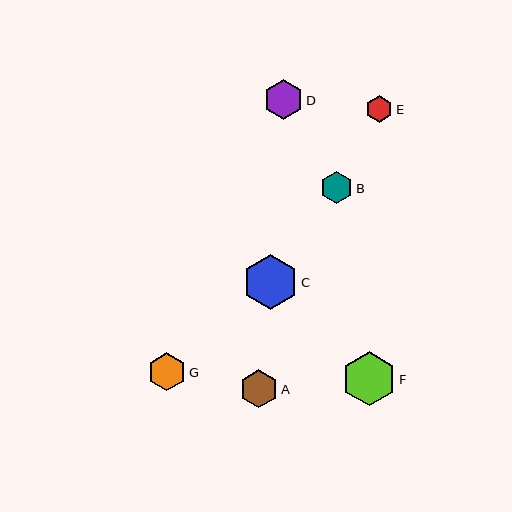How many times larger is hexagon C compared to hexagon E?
Hexagon C is approximately 2.1 times the size of hexagon E.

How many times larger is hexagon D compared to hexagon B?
Hexagon D is approximately 1.2 times the size of hexagon B.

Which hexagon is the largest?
Hexagon C is the largest with a size of approximately 55 pixels.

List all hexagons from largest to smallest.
From largest to smallest: C, F, D, G, A, B, E.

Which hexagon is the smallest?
Hexagon E is the smallest with a size of approximately 27 pixels.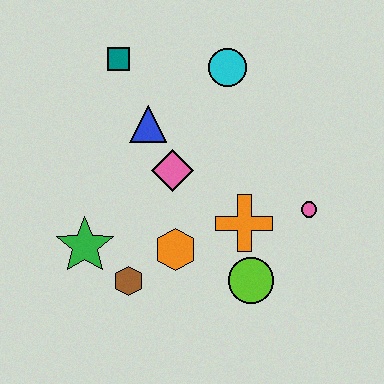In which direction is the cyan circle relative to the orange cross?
The cyan circle is above the orange cross.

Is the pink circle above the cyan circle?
No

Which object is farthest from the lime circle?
The teal square is farthest from the lime circle.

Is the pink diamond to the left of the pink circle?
Yes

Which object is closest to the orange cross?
The lime circle is closest to the orange cross.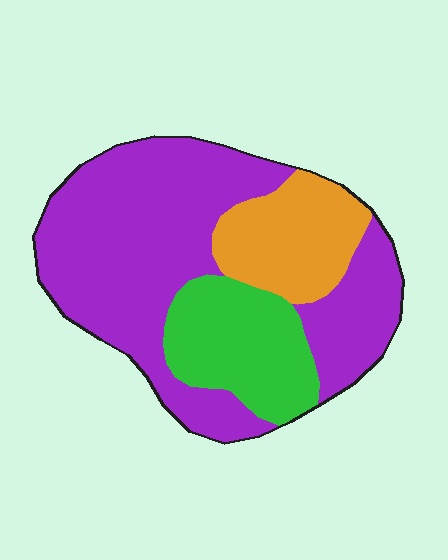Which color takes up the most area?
Purple, at roughly 60%.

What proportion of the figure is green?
Green takes up less than a quarter of the figure.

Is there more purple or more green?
Purple.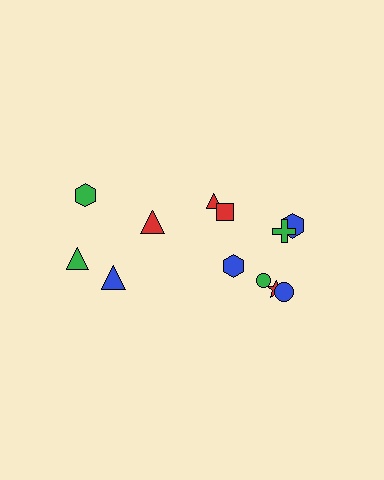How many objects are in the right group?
There are 8 objects.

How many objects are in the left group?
There are 4 objects.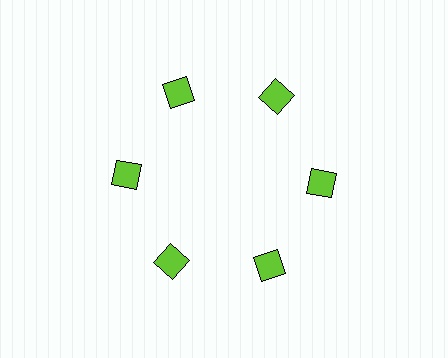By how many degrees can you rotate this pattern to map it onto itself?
The pattern maps onto itself every 60 degrees of rotation.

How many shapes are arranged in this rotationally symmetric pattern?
There are 6 shapes, arranged in 6 groups of 1.